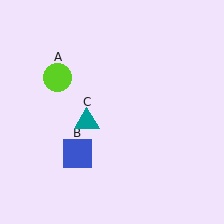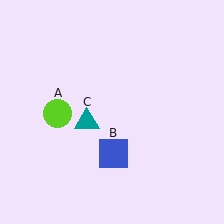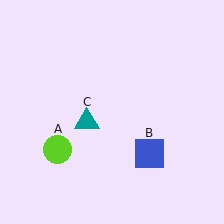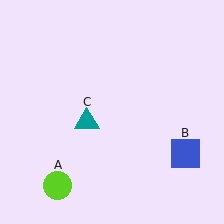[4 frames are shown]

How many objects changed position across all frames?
2 objects changed position: lime circle (object A), blue square (object B).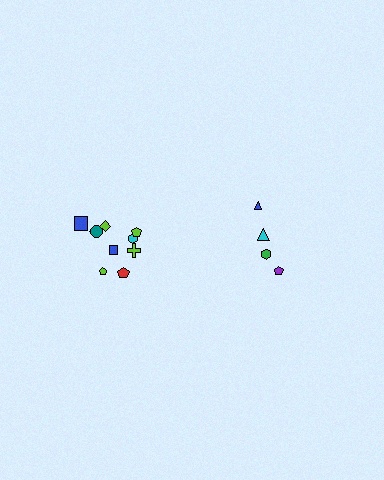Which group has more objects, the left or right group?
The left group.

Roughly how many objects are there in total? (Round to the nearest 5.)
Roughly 15 objects in total.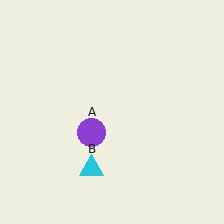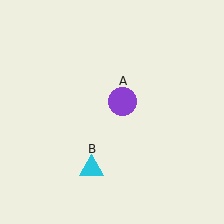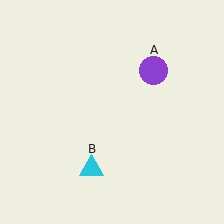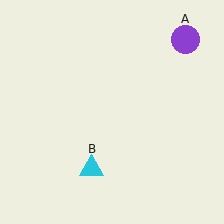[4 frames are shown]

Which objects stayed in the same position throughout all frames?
Cyan triangle (object B) remained stationary.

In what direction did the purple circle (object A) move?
The purple circle (object A) moved up and to the right.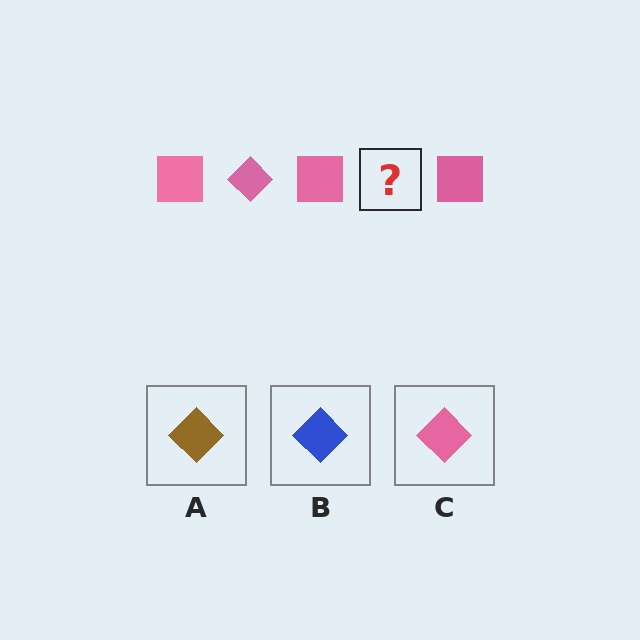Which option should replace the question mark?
Option C.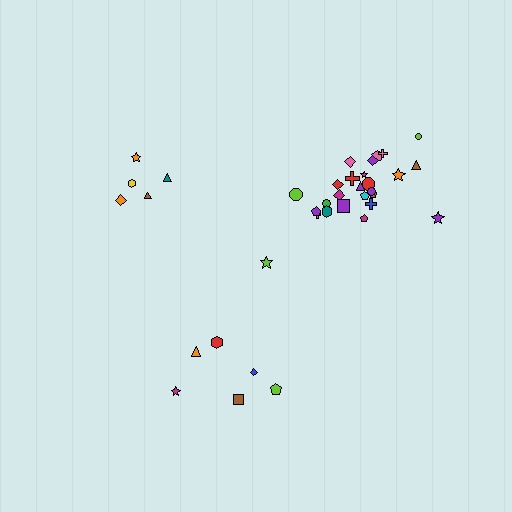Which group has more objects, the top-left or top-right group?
The top-right group.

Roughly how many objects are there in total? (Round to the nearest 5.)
Roughly 35 objects in total.